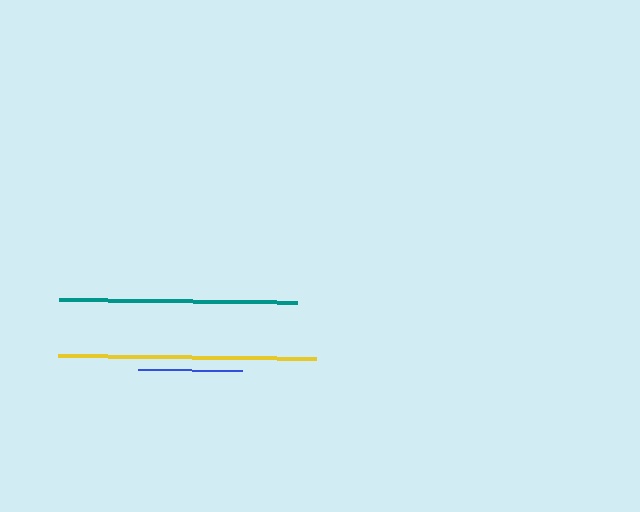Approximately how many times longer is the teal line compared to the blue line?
The teal line is approximately 2.3 times the length of the blue line.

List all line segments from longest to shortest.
From longest to shortest: yellow, teal, blue.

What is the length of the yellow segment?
The yellow segment is approximately 258 pixels long.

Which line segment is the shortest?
The blue line is the shortest at approximately 104 pixels.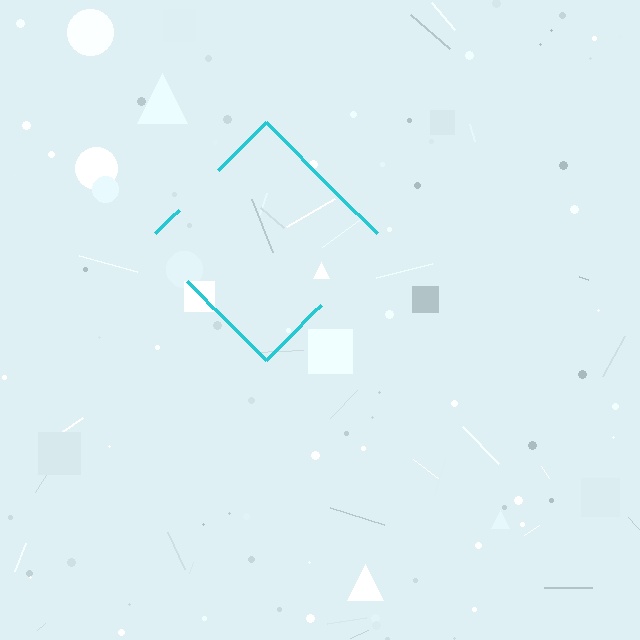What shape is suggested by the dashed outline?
The dashed outline suggests a diamond.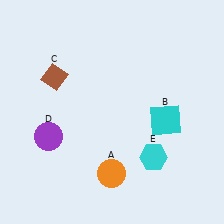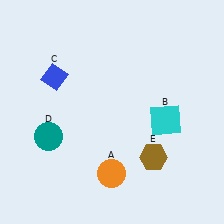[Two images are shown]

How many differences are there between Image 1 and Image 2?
There are 3 differences between the two images.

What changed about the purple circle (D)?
In Image 1, D is purple. In Image 2, it changed to teal.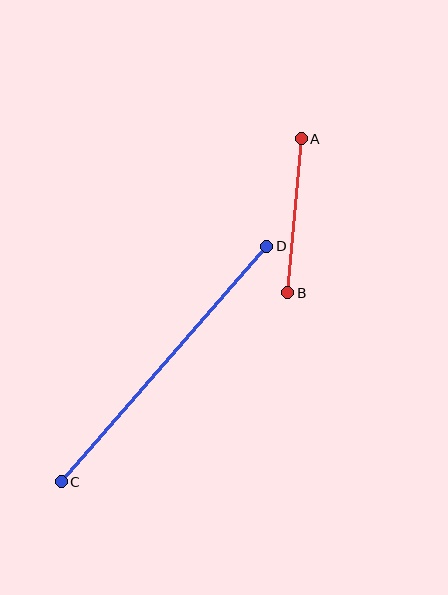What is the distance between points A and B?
The distance is approximately 154 pixels.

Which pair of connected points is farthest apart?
Points C and D are farthest apart.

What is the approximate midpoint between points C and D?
The midpoint is at approximately (164, 364) pixels.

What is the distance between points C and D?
The distance is approximately 313 pixels.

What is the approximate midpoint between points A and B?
The midpoint is at approximately (294, 216) pixels.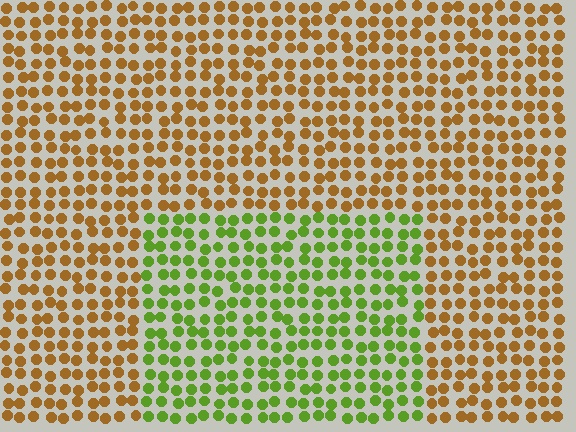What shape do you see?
I see a rectangle.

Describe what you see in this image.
The image is filled with small brown elements in a uniform arrangement. A rectangle-shaped region is visible where the elements are tinted to a slightly different hue, forming a subtle color boundary.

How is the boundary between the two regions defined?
The boundary is defined purely by a slight shift in hue (about 60 degrees). Spacing, size, and orientation are identical on both sides.